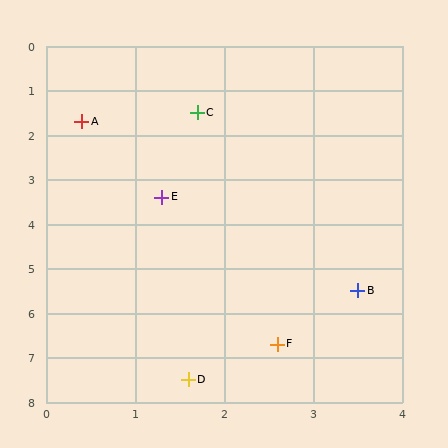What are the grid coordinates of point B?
Point B is at approximately (3.5, 5.5).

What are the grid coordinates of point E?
Point E is at approximately (1.3, 3.4).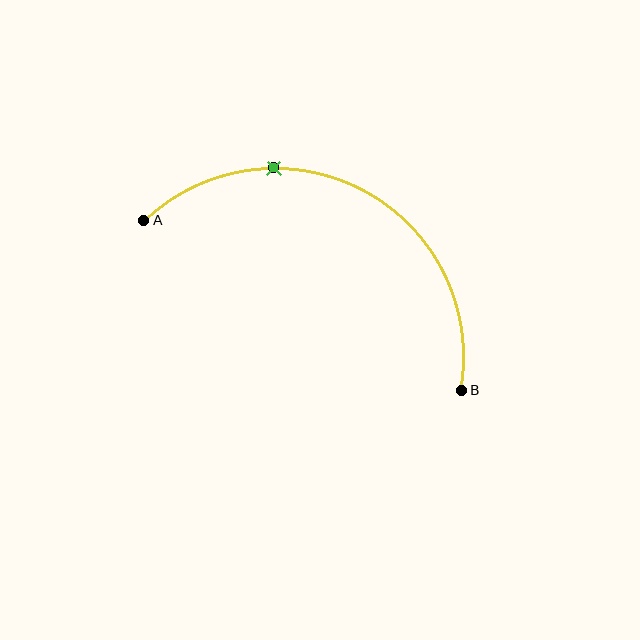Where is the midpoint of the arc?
The arc midpoint is the point on the curve farthest from the straight line joining A and B. It sits above that line.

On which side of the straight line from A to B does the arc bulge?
The arc bulges above the straight line connecting A and B.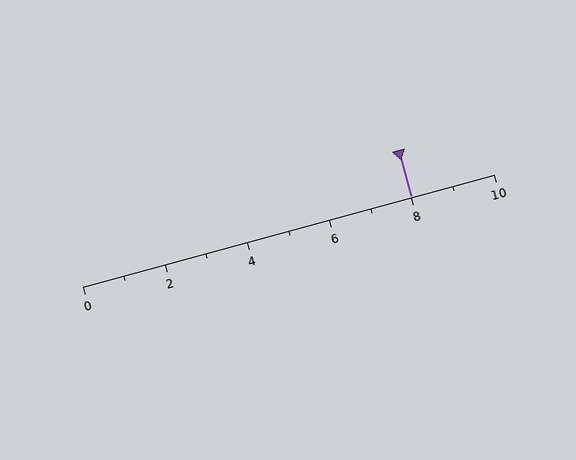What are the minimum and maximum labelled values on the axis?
The axis runs from 0 to 10.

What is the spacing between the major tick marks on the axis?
The major ticks are spaced 2 apart.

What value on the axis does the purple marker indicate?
The marker indicates approximately 8.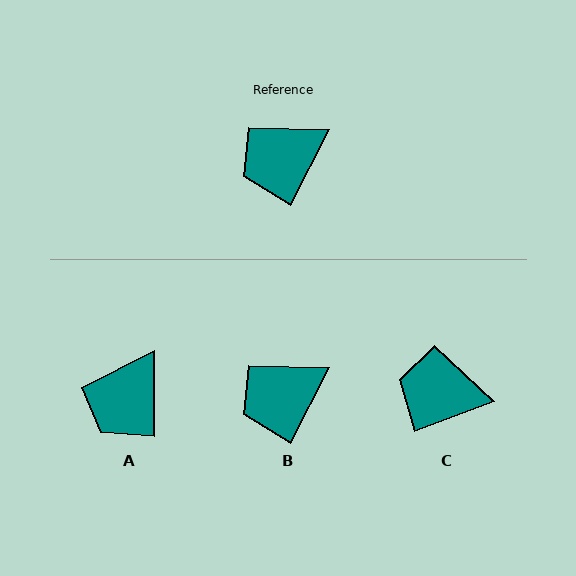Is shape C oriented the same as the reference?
No, it is off by about 41 degrees.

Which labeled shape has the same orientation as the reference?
B.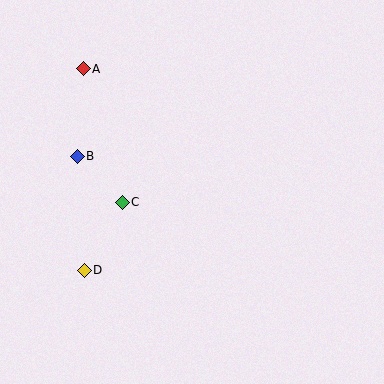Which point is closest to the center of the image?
Point C at (122, 202) is closest to the center.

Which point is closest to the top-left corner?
Point A is closest to the top-left corner.